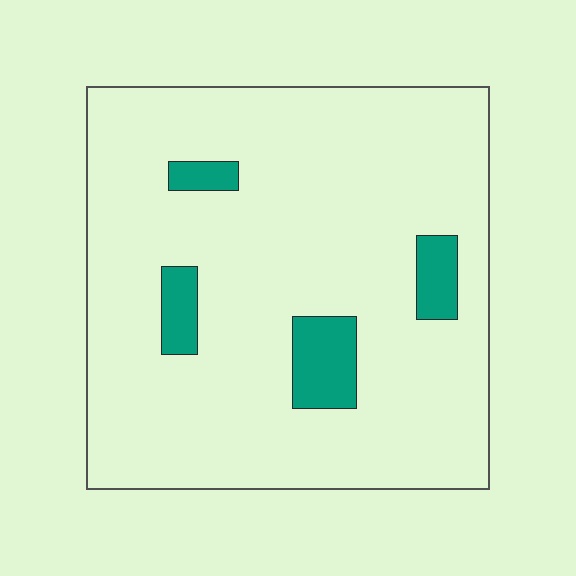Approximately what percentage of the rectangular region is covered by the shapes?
Approximately 10%.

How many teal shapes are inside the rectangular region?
4.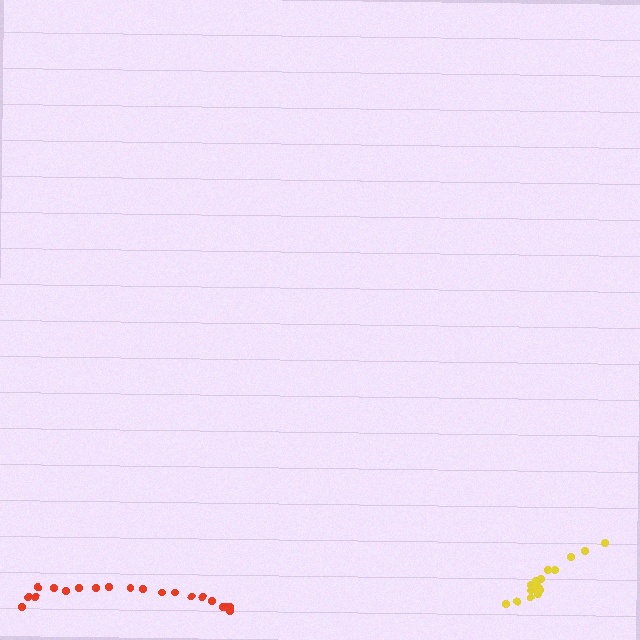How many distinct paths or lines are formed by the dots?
There are 2 distinct paths.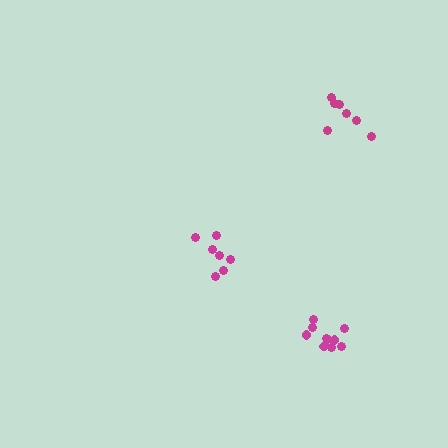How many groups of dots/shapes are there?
There are 3 groups.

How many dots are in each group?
Group 1: 7 dots, Group 2: 7 dots, Group 3: 10 dots (24 total).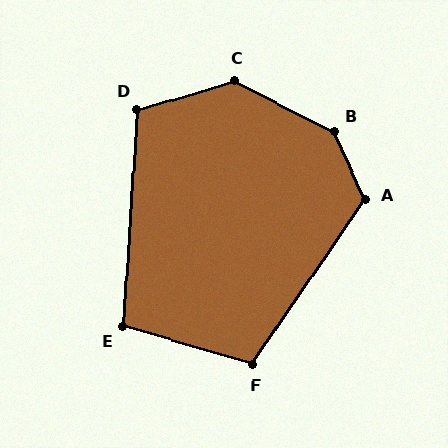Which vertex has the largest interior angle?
B, at approximately 142 degrees.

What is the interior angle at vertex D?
Approximately 110 degrees (obtuse).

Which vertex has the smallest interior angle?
E, at approximately 103 degrees.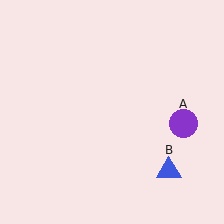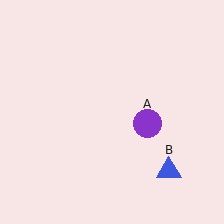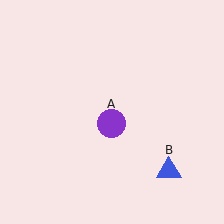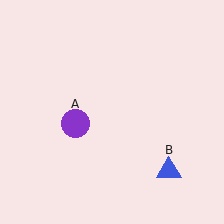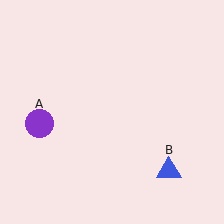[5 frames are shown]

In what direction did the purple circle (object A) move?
The purple circle (object A) moved left.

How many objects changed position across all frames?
1 object changed position: purple circle (object A).